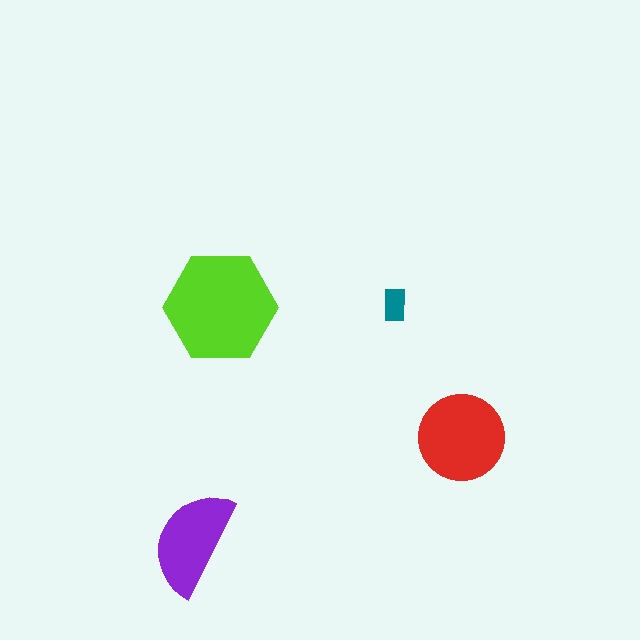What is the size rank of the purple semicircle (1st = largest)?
3rd.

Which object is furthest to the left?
The purple semicircle is leftmost.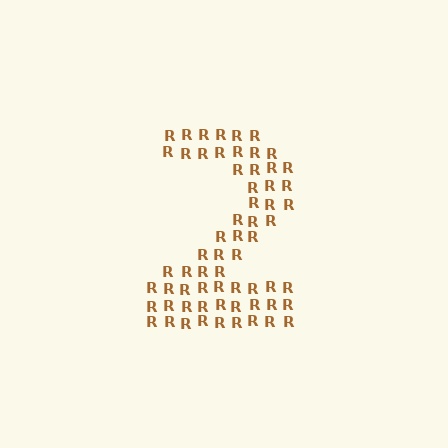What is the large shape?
The large shape is the digit 2.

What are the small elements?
The small elements are letter R's.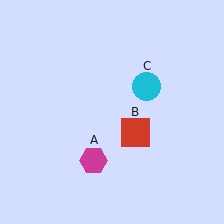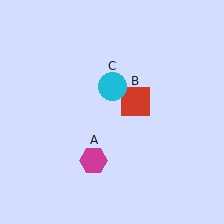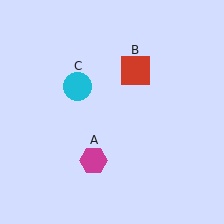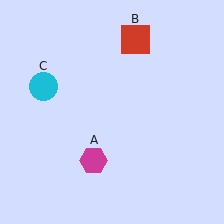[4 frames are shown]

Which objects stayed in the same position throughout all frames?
Magenta hexagon (object A) remained stationary.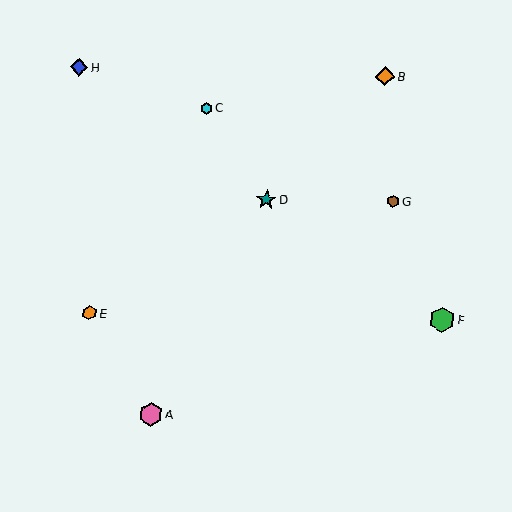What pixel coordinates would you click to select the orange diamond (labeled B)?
Click at (385, 76) to select the orange diamond B.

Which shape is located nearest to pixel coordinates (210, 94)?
The cyan hexagon (labeled C) at (206, 108) is nearest to that location.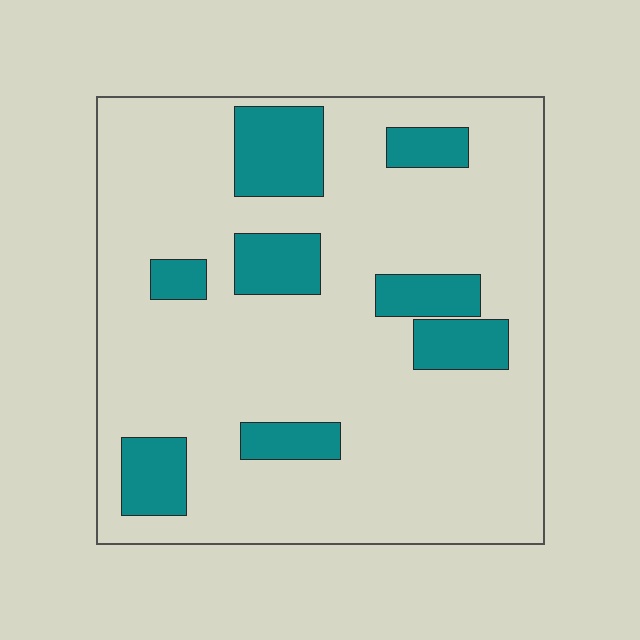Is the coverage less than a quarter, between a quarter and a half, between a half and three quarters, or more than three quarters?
Less than a quarter.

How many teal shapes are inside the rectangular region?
8.